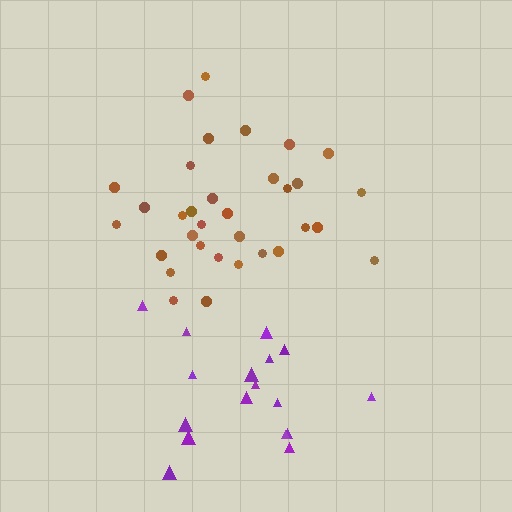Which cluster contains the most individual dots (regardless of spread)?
Brown (33).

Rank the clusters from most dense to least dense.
brown, purple.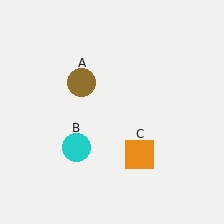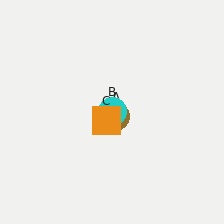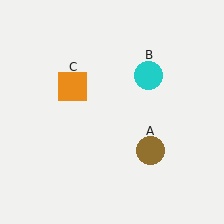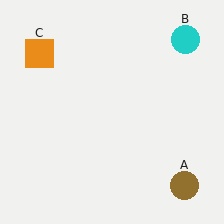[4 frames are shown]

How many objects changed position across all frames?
3 objects changed position: brown circle (object A), cyan circle (object B), orange square (object C).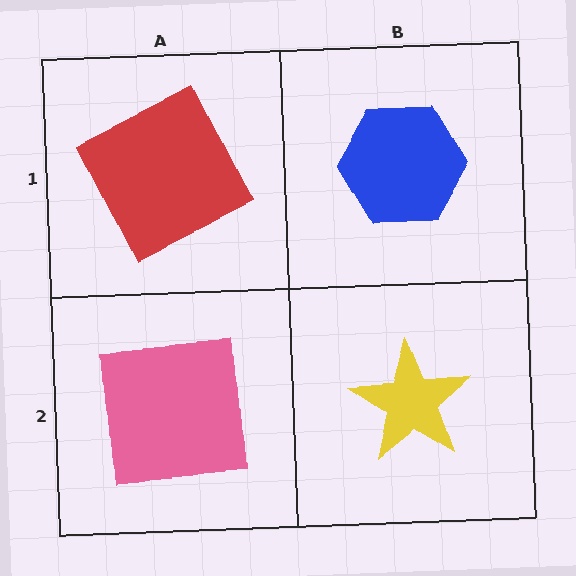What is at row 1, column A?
A red square.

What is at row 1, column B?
A blue hexagon.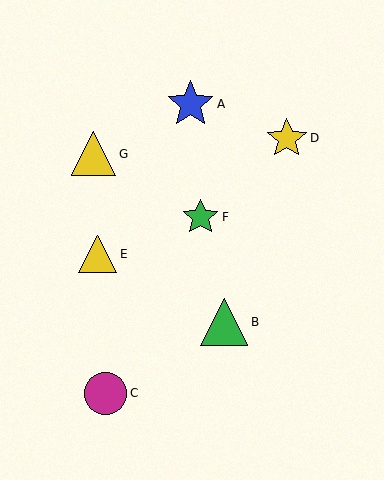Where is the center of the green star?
The center of the green star is at (201, 217).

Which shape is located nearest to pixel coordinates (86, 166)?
The yellow triangle (labeled G) at (94, 154) is nearest to that location.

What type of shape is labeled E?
Shape E is a yellow triangle.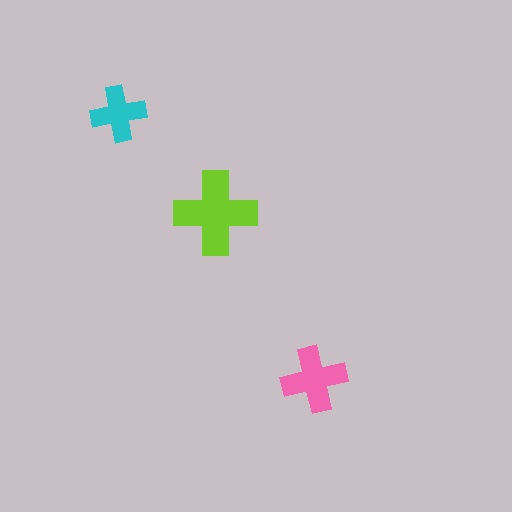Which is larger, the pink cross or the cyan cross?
The pink one.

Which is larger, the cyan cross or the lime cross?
The lime one.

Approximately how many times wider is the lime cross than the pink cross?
About 1.5 times wider.